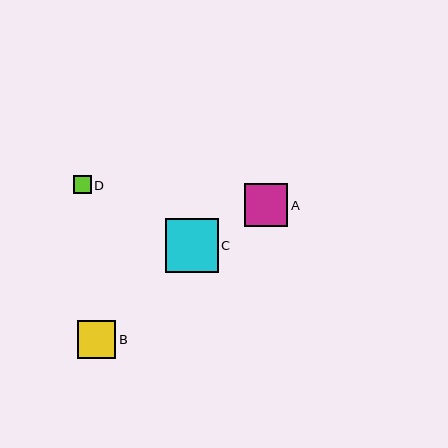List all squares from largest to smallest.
From largest to smallest: C, A, B, D.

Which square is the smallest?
Square D is the smallest with a size of approximately 18 pixels.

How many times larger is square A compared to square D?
Square A is approximately 2.4 times the size of square D.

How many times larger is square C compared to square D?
Square C is approximately 3.0 times the size of square D.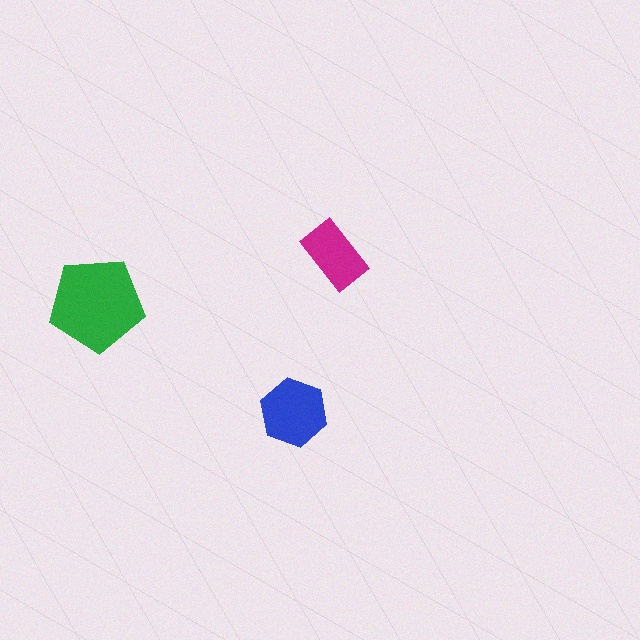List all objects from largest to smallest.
The green pentagon, the blue hexagon, the magenta rectangle.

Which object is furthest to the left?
The green pentagon is leftmost.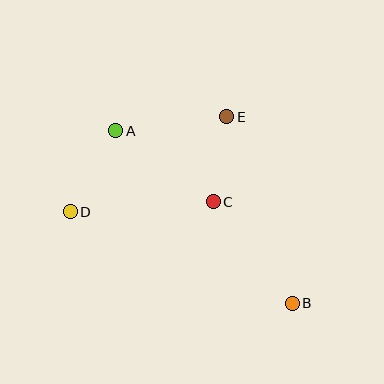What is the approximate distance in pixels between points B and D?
The distance between B and D is approximately 240 pixels.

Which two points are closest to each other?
Points C and E are closest to each other.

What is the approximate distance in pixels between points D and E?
The distance between D and E is approximately 183 pixels.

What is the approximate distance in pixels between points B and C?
The distance between B and C is approximately 128 pixels.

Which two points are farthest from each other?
Points A and B are farthest from each other.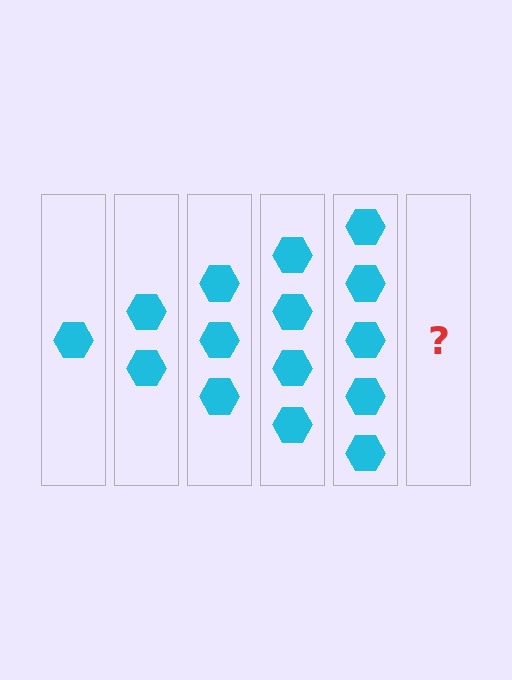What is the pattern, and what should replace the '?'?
The pattern is that each step adds one more hexagon. The '?' should be 6 hexagons.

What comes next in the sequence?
The next element should be 6 hexagons.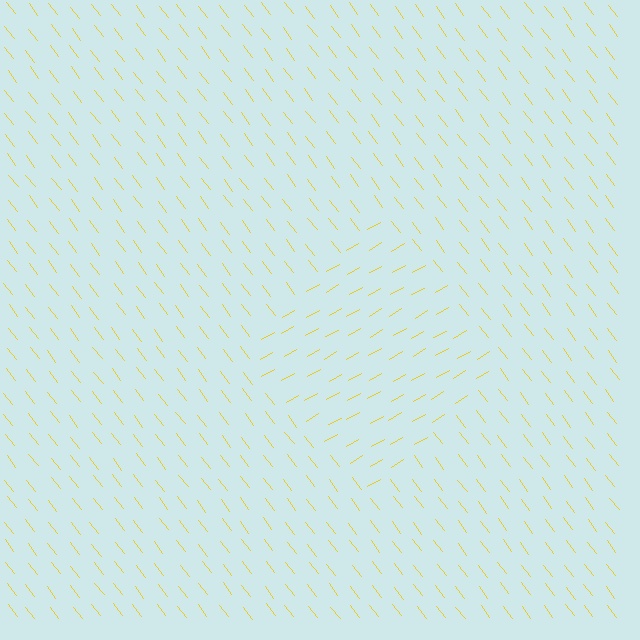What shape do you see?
I see a diamond.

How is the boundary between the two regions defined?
The boundary is defined purely by a change in line orientation (approximately 83 degrees difference). All lines are the same color and thickness.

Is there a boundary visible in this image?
Yes, there is a texture boundary formed by a change in line orientation.